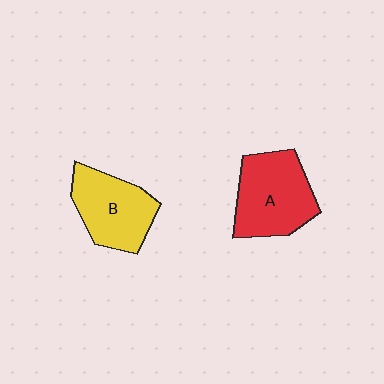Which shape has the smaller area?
Shape B (yellow).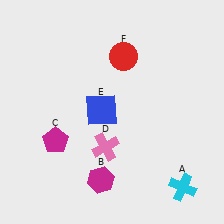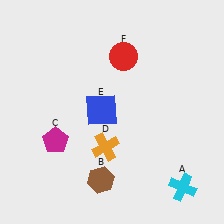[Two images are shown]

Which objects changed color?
B changed from magenta to brown. D changed from pink to orange.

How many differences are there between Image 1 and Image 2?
There are 2 differences between the two images.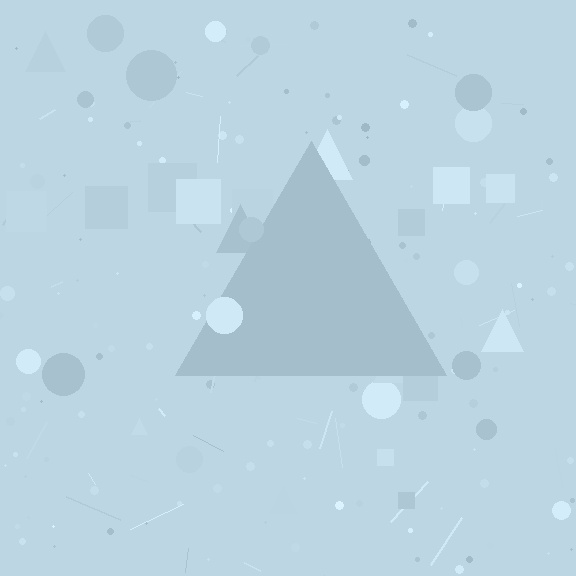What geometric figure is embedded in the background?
A triangle is embedded in the background.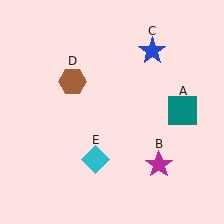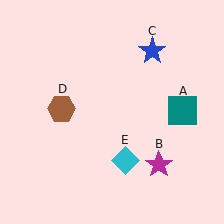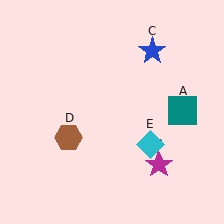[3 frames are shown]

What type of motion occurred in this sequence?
The brown hexagon (object D), cyan diamond (object E) rotated counterclockwise around the center of the scene.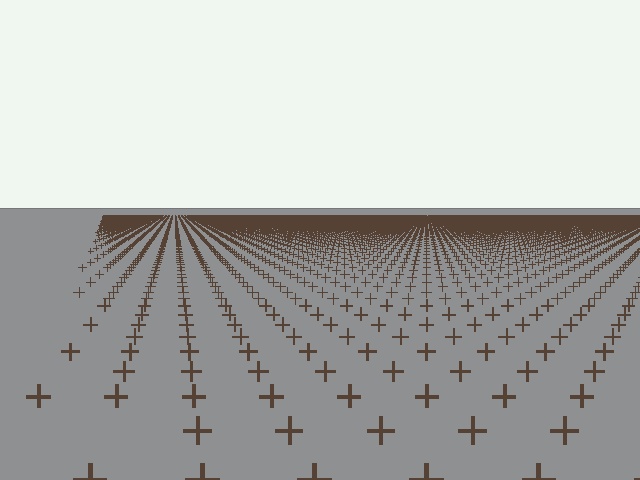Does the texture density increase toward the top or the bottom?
Density increases toward the top.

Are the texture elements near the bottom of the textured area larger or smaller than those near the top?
Larger. Near the bottom, elements are closer to the viewer and appear at a bigger on-screen size.